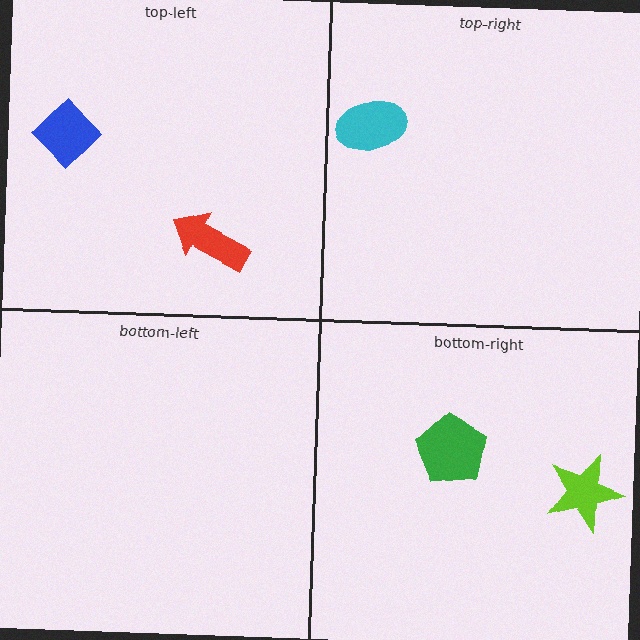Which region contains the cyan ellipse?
The top-right region.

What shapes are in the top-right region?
The cyan ellipse.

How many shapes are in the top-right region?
1.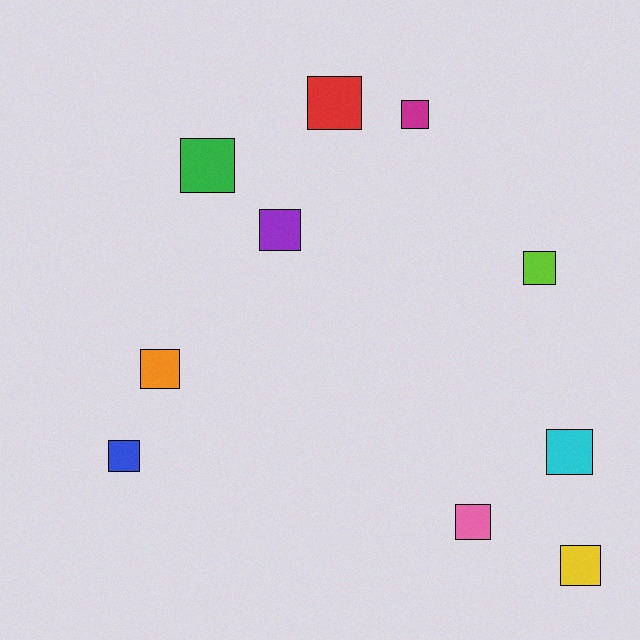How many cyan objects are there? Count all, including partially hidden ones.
There is 1 cyan object.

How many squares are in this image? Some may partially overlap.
There are 10 squares.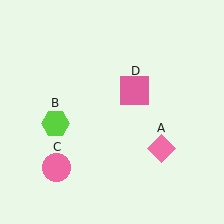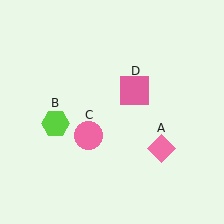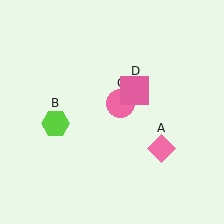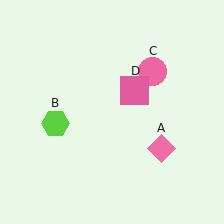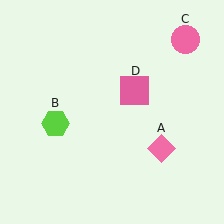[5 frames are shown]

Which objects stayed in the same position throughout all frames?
Pink diamond (object A) and lime hexagon (object B) and pink square (object D) remained stationary.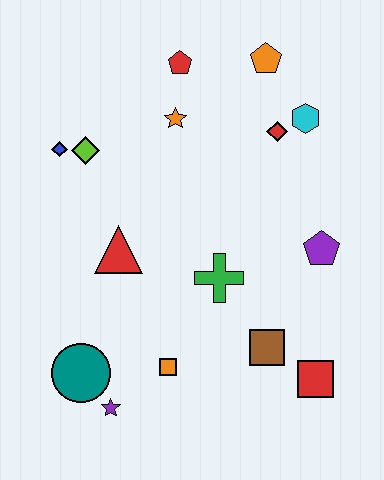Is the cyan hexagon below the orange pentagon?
Yes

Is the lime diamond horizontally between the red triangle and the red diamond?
No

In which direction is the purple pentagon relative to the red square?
The purple pentagon is above the red square.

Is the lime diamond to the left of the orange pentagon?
Yes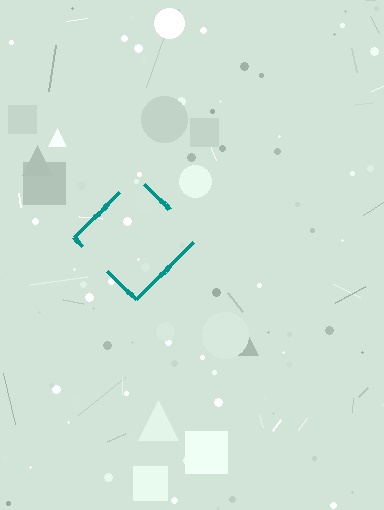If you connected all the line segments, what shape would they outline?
They would outline a diamond.